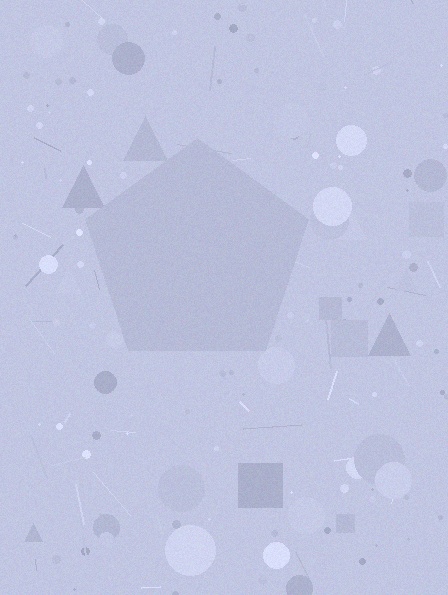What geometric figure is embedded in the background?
A pentagon is embedded in the background.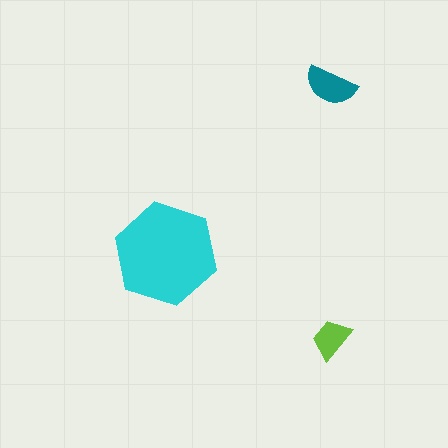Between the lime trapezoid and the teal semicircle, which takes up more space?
The teal semicircle.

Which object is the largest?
The cyan hexagon.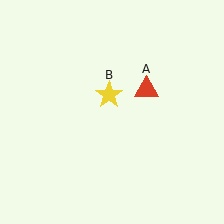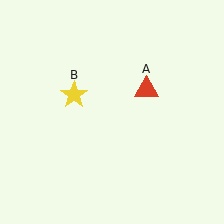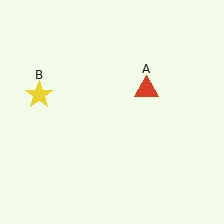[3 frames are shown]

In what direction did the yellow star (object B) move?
The yellow star (object B) moved left.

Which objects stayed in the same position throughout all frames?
Red triangle (object A) remained stationary.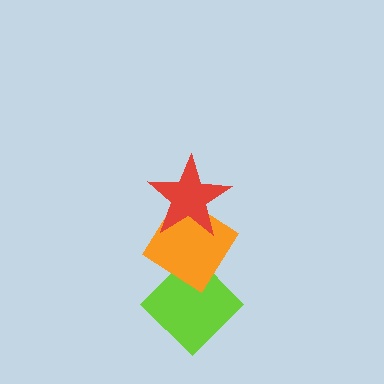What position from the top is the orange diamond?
The orange diamond is 2nd from the top.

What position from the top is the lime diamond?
The lime diamond is 3rd from the top.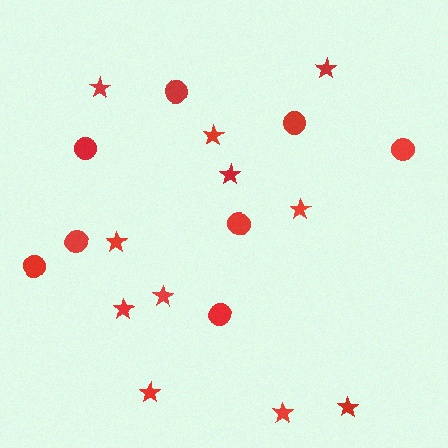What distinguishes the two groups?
There are 2 groups: one group of stars (11) and one group of circles (8).